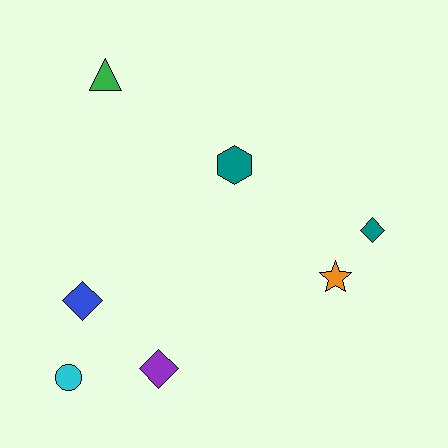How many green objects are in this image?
There is 1 green object.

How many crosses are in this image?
There are no crosses.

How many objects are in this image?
There are 7 objects.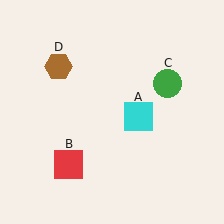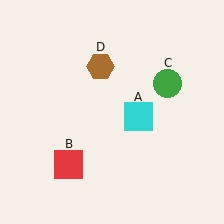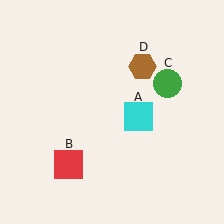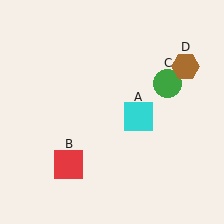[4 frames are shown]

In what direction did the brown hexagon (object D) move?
The brown hexagon (object D) moved right.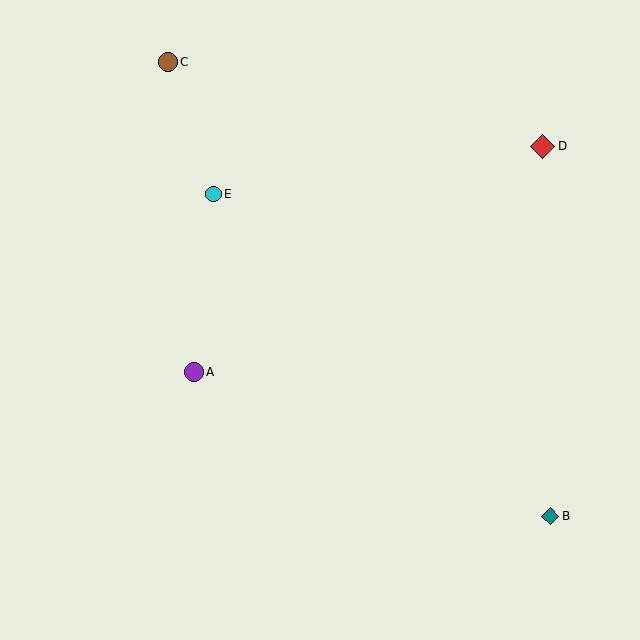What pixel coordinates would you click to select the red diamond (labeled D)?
Click at (543, 146) to select the red diamond D.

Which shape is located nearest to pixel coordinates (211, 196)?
The cyan circle (labeled E) at (214, 194) is nearest to that location.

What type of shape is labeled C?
Shape C is a brown circle.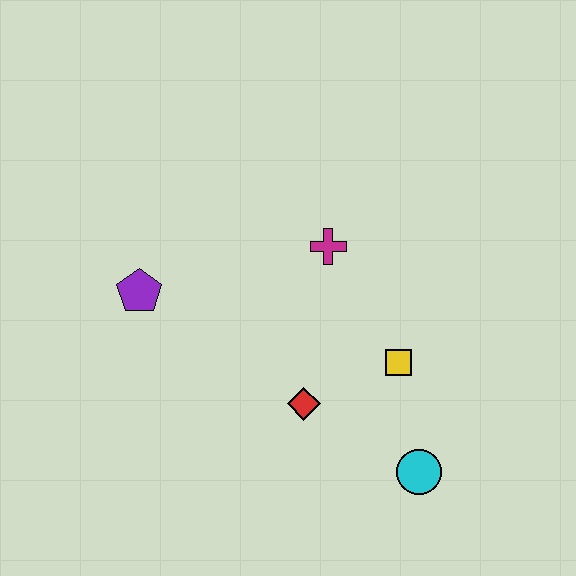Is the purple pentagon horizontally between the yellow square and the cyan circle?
No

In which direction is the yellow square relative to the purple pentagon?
The yellow square is to the right of the purple pentagon.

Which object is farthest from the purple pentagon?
The cyan circle is farthest from the purple pentagon.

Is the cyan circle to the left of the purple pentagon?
No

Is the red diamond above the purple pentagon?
No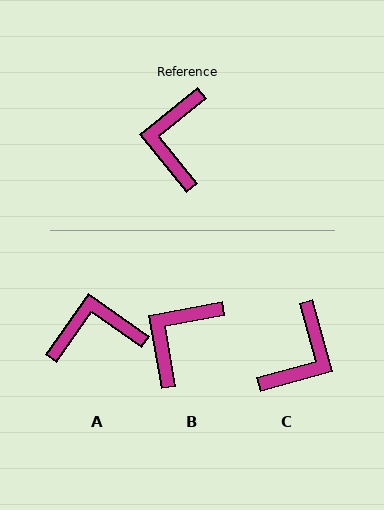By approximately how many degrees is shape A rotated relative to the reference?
Approximately 75 degrees clockwise.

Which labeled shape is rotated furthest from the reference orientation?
C, about 156 degrees away.